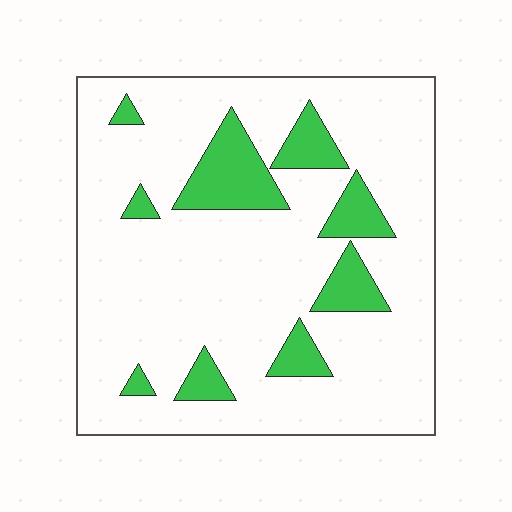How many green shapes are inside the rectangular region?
9.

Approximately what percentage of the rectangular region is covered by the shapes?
Approximately 15%.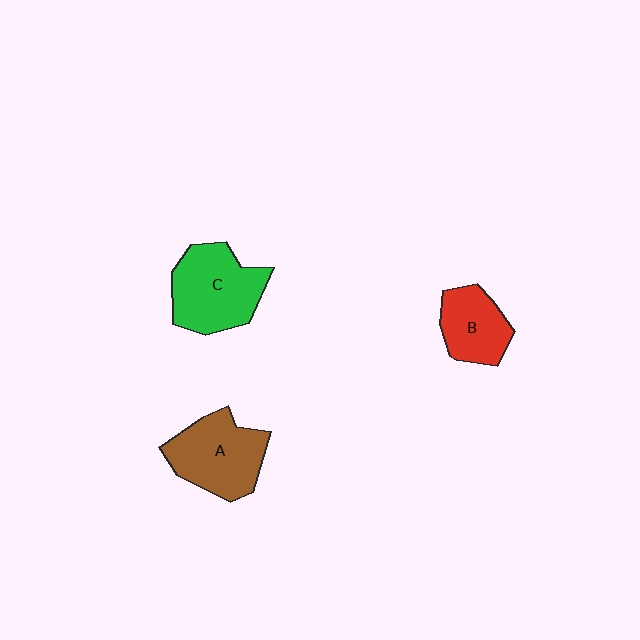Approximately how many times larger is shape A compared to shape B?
Approximately 1.4 times.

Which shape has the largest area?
Shape C (green).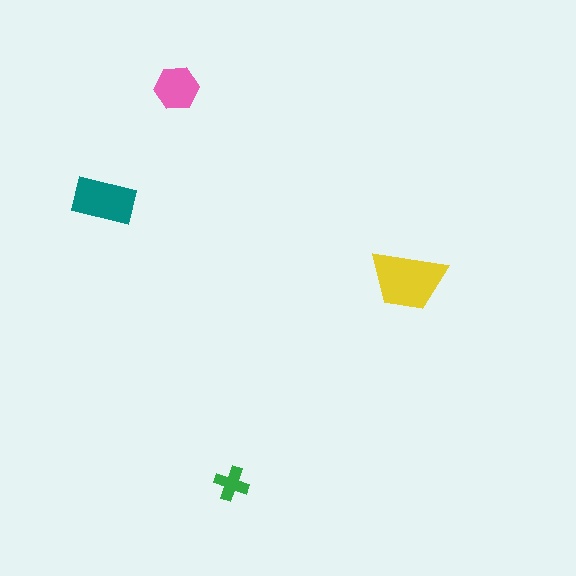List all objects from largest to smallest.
The yellow trapezoid, the teal rectangle, the pink hexagon, the green cross.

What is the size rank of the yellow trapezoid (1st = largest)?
1st.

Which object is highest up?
The pink hexagon is topmost.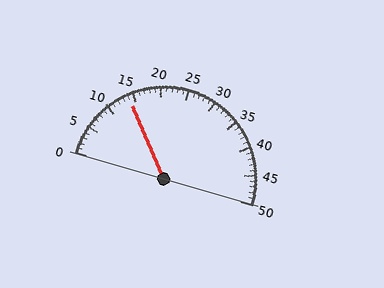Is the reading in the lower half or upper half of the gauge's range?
The reading is in the lower half of the range (0 to 50).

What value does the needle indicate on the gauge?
The needle indicates approximately 14.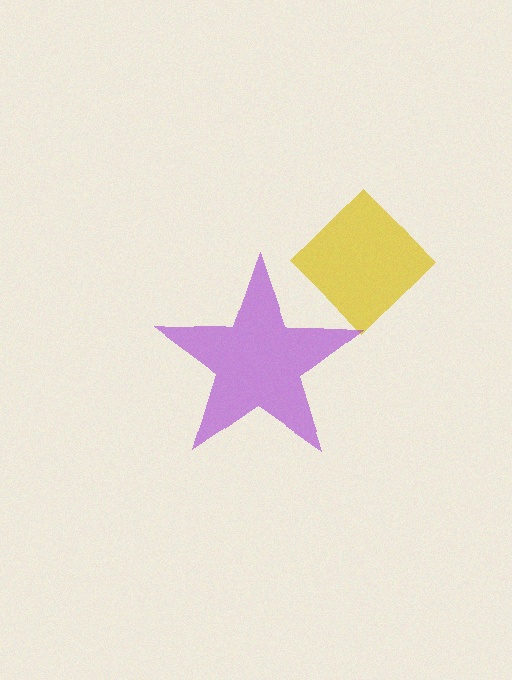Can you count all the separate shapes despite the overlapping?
Yes, there are 2 separate shapes.